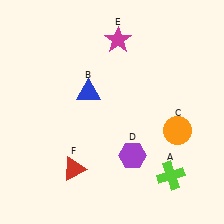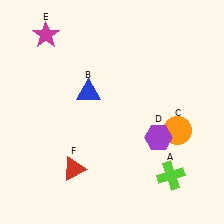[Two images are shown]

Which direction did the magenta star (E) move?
The magenta star (E) moved left.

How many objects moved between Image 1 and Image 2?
2 objects moved between the two images.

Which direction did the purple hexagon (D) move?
The purple hexagon (D) moved right.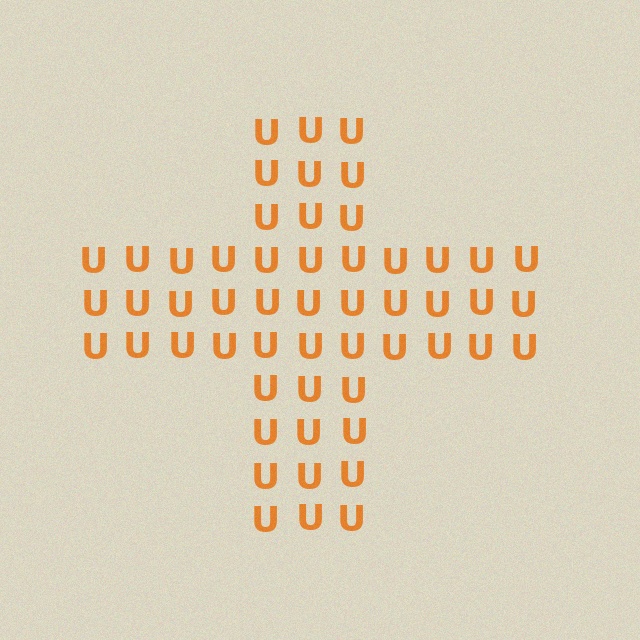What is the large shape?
The large shape is a cross.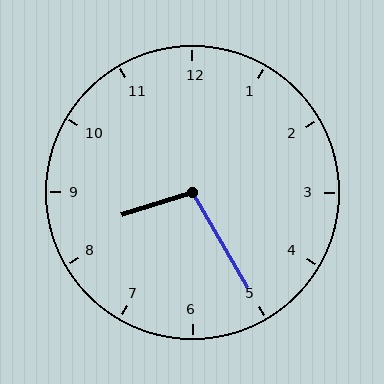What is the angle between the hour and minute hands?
Approximately 102 degrees.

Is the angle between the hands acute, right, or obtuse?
It is obtuse.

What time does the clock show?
8:25.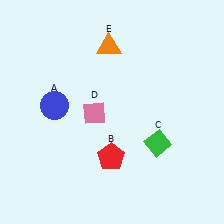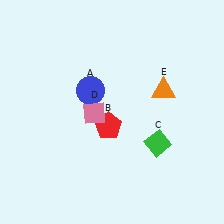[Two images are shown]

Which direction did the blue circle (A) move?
The blue circle (A) moved right.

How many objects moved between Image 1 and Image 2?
3 objects moved between the two images.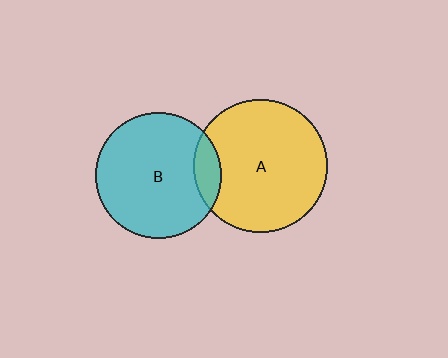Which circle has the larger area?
Circle A (yellow).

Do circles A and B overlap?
Yes.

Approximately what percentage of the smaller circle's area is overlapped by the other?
Approximately 10%.